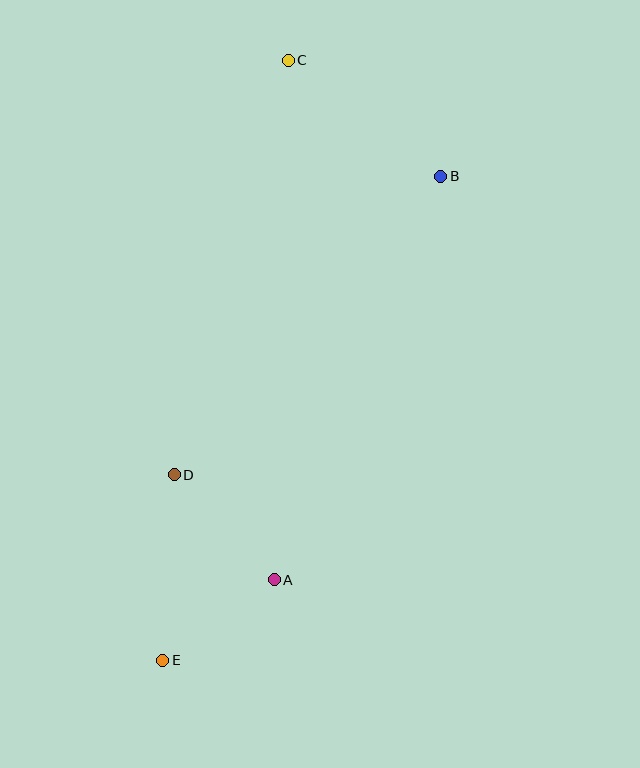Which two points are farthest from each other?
Points C and E are farthest from each other.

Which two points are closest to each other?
Points A and E are closest to each other.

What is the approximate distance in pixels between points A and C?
The distance between A and C is approximately 520 pixels.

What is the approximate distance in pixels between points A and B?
The distance between A and B is approximately 437 pixels.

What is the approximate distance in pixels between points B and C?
The distance between B and C is approximately 192 pixels.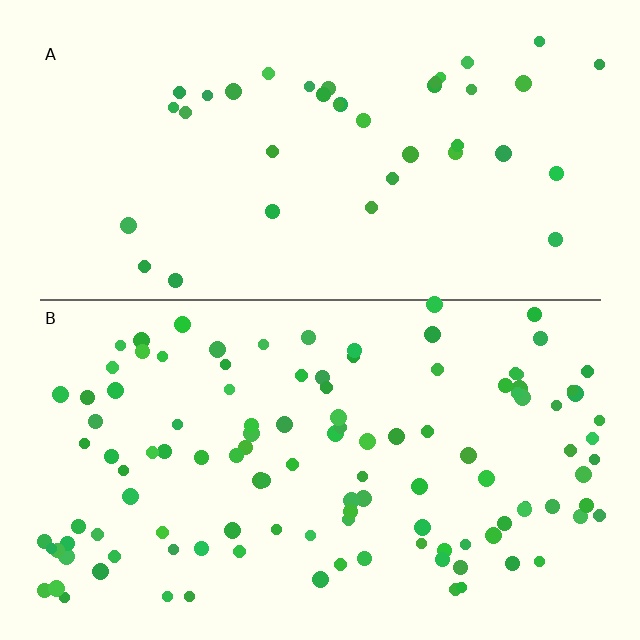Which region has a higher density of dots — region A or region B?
B (the bottom).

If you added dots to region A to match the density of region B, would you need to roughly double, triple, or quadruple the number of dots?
Approximately triple.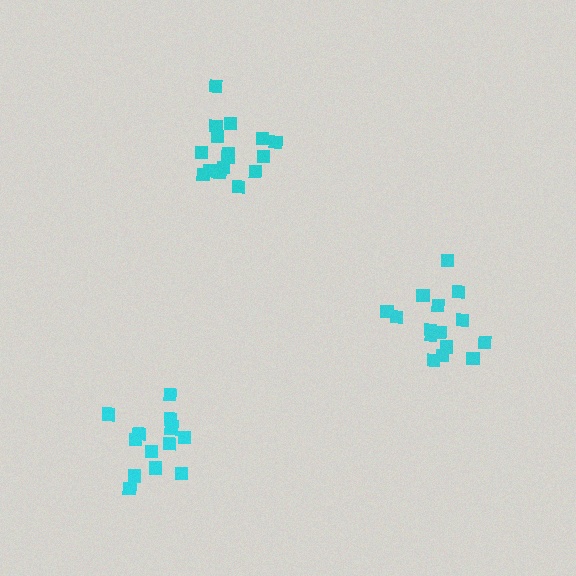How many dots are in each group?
Group 1: 15 dots, Group 2: 17 dots, Group 3: 14 dots (46 total).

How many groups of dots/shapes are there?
There are 3 groups.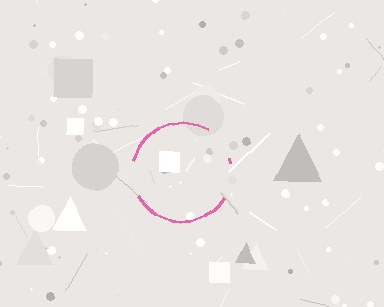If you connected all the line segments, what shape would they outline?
They would outline a circle.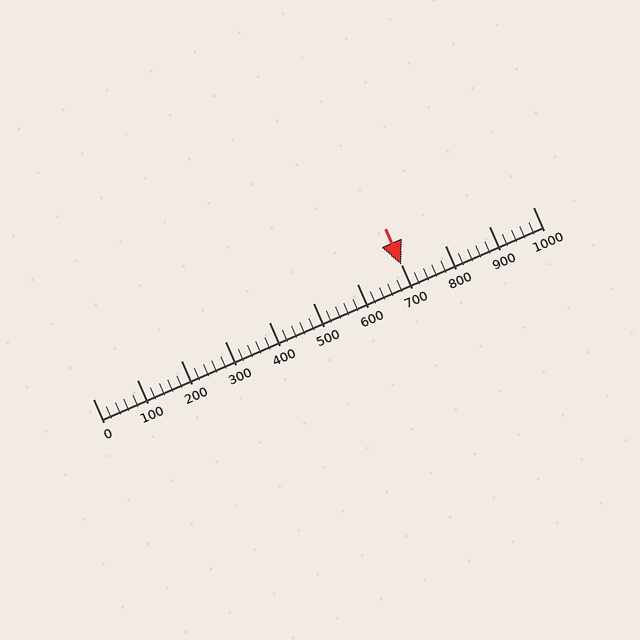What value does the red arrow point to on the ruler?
The red arrow points to approximately 700.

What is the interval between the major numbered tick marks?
The major tick marks are spaced 100 units apart.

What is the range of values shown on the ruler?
The ruler shows values from 0 to 1000.